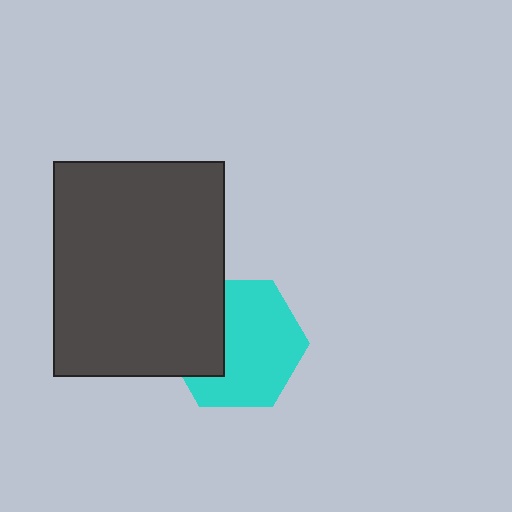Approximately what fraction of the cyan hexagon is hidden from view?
Roughly 33% of the cyan hexagon is hidden behind the dark gray rectangle.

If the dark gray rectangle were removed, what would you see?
You would see the complete cyan hexagon.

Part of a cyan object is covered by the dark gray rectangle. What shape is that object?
It is a hexagon.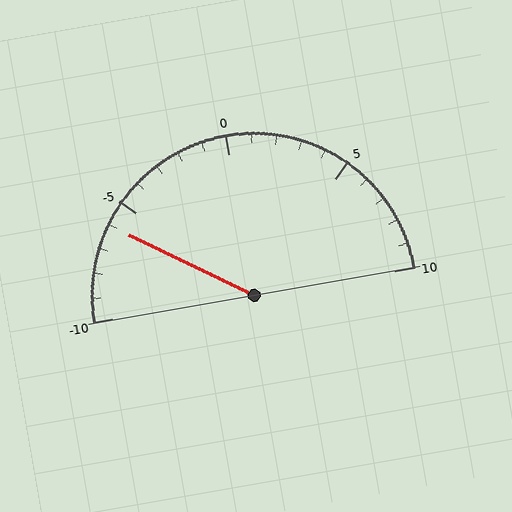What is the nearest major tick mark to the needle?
The nearest major tick mark is -5.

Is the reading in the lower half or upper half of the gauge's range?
The reading is in the lower half of the range (-10 to 10).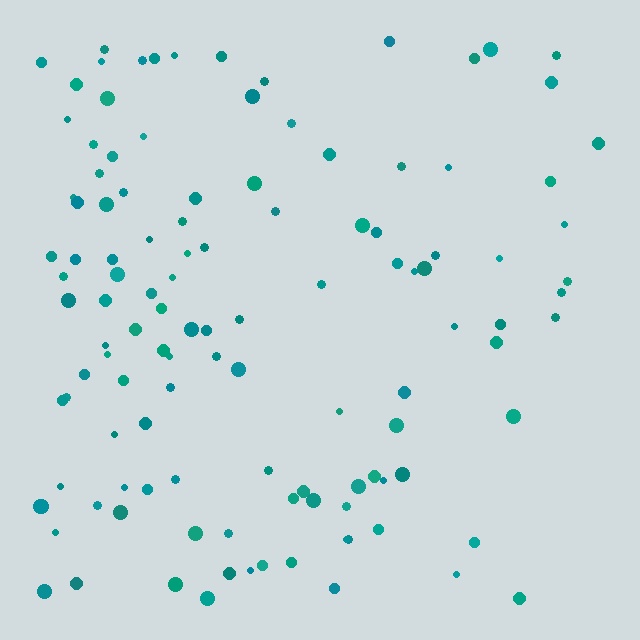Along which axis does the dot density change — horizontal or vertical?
Horizontal.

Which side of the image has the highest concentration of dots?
The left.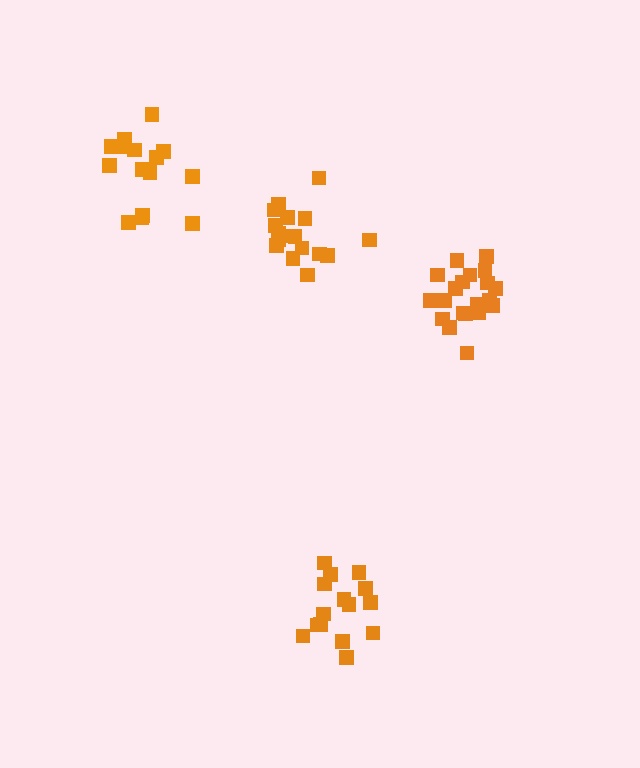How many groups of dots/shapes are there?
There are 4 groups.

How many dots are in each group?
Group 1: 19 dots, Group 2: 20 dots, Group 3: 15 dots, Group 4: 15 dots (69 total).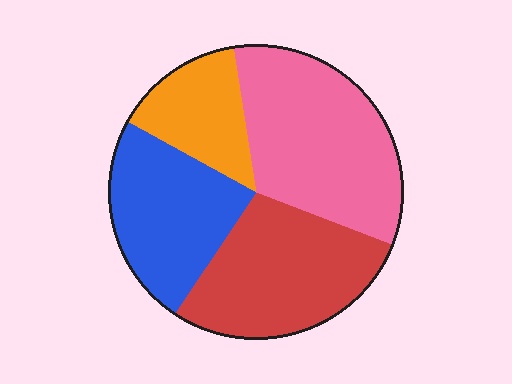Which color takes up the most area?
Pink, at roughly 35%.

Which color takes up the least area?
Orange, at roughly 15%.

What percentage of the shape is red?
Red takes up between a quarter and a half of the shape.